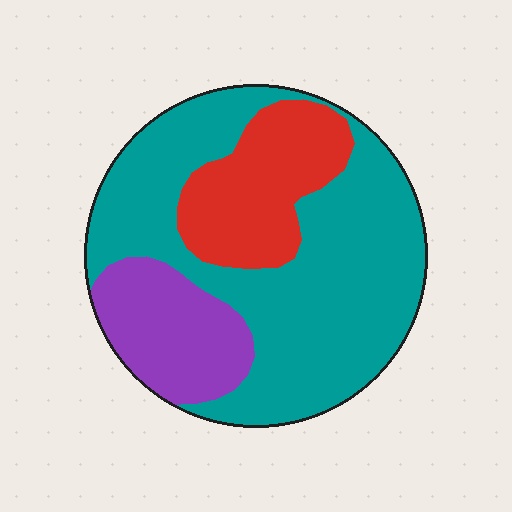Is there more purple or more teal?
Teal.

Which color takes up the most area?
Teal, at roughly 60%.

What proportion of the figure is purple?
Purple takes up between a sixth and a third of the figure.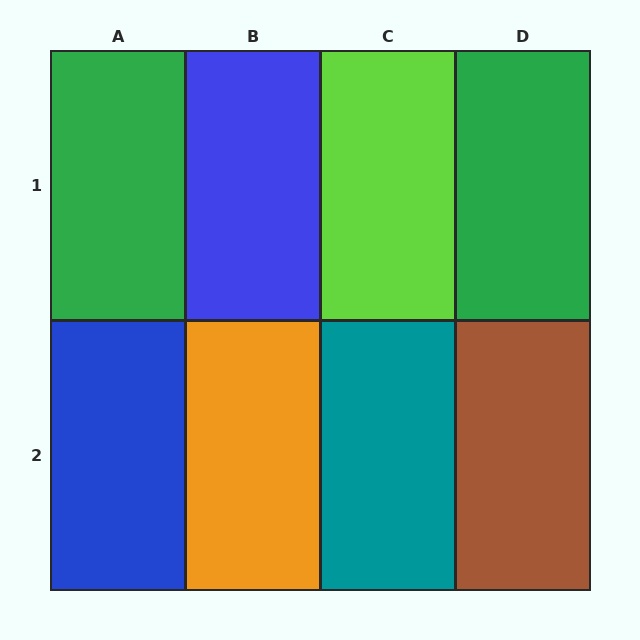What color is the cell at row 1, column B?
Blue.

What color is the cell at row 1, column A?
Green.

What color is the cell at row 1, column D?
Green.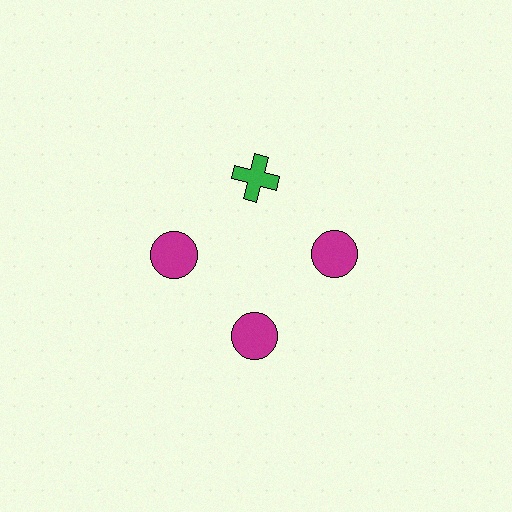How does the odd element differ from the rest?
It differs in both color (green instead of magenta) and shape (cross instead of circle).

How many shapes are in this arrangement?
There are 4 shapes arranged in a ring pattern.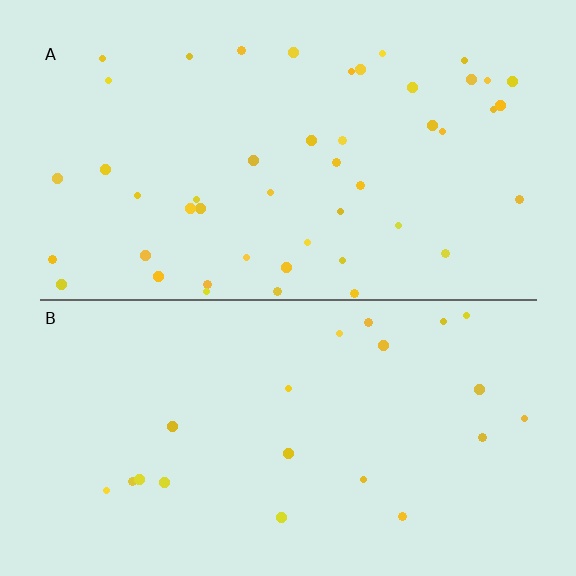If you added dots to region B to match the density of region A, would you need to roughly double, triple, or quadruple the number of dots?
Approximately double.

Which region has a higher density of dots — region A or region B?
A (the top).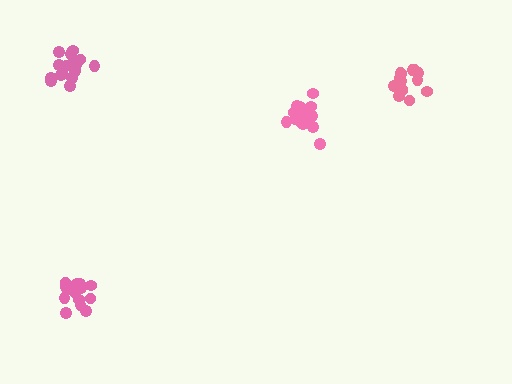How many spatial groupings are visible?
There are 4 spatial groupings.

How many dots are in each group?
Group 1: 16 dots, Group 2: 17 dots, Group 3: 16 dots, Group 4: 14 dots (63 total).